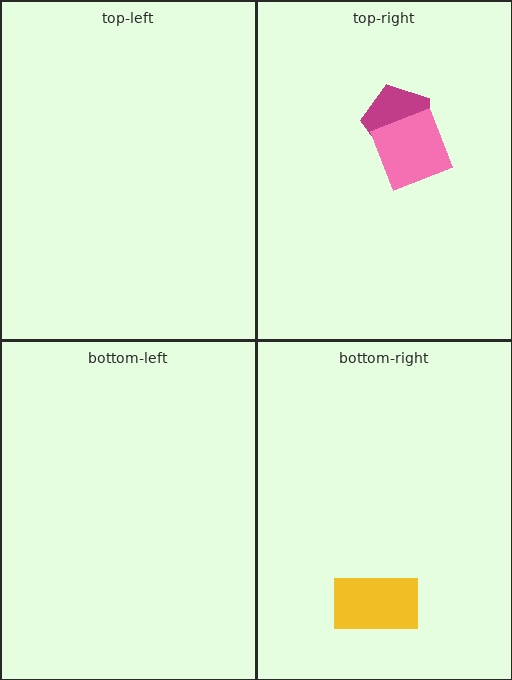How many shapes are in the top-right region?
2.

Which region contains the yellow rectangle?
The bottom-right region.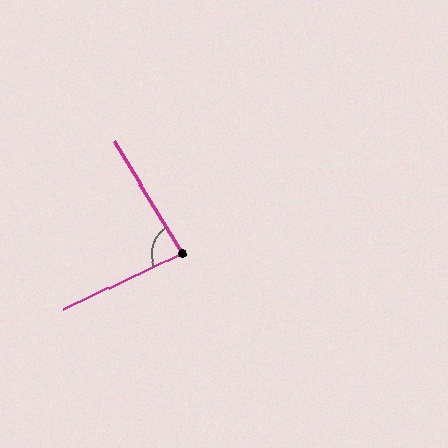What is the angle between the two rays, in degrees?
Approximately 84 degrees.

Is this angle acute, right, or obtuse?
It is acute.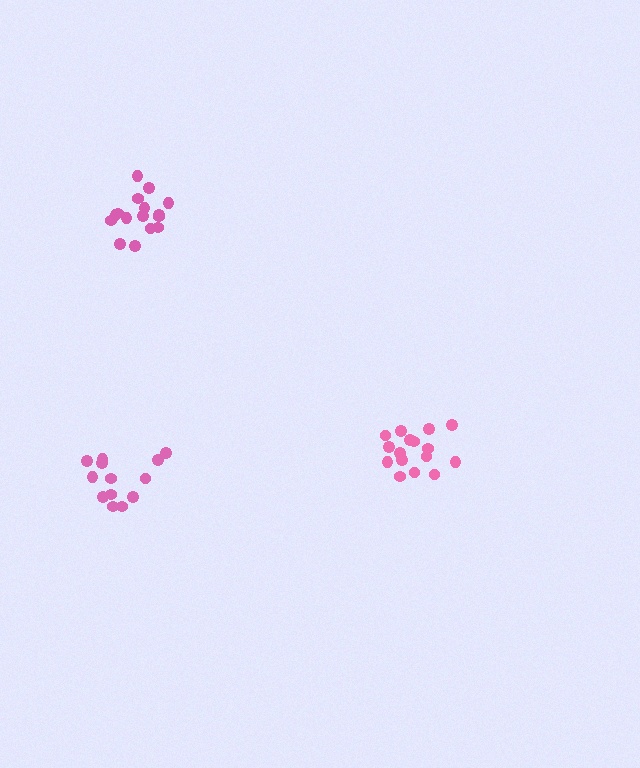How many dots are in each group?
Group 1: 16 dots, Group 2: 16 dots, Group 3: 13 dots (45 total).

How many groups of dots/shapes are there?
There are 3 groups.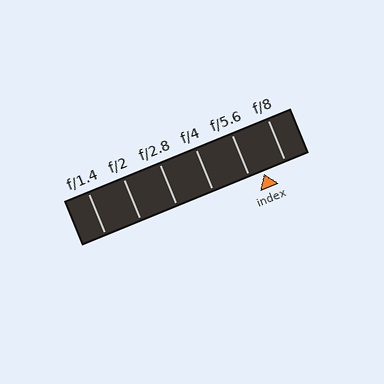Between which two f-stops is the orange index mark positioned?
The index mark is between f/5.6 and f/8.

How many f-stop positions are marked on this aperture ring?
There are 6 f-stop positions marked.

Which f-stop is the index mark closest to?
The index mark is closest to f/5.6.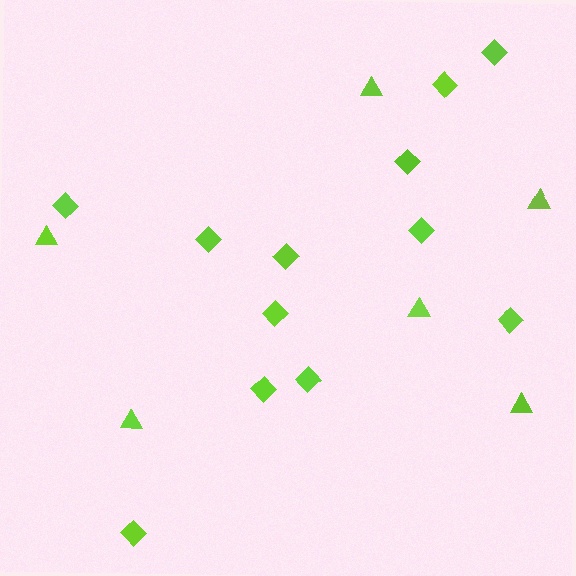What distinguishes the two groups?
There are 2 groups: one group of diamonds (12) and one group of triangles (6).